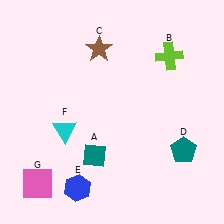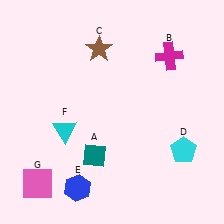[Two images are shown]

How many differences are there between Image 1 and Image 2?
There are 2 differences between the two images.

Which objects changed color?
B changed from lime to magenta. D changed from teal to cyan.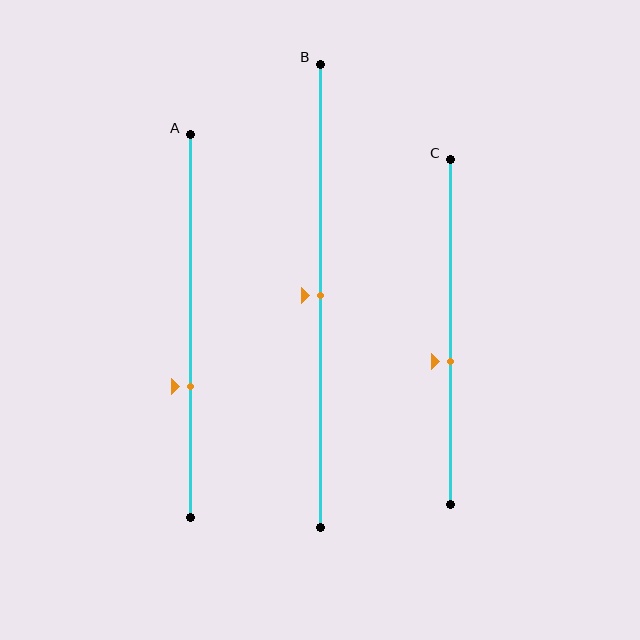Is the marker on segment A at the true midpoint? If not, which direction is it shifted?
No, the marker on segment A is shifted downward by about 16% of the segment length.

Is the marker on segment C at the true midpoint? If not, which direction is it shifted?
No, the marker on segment C is shifted downward by about 9% of the segment length.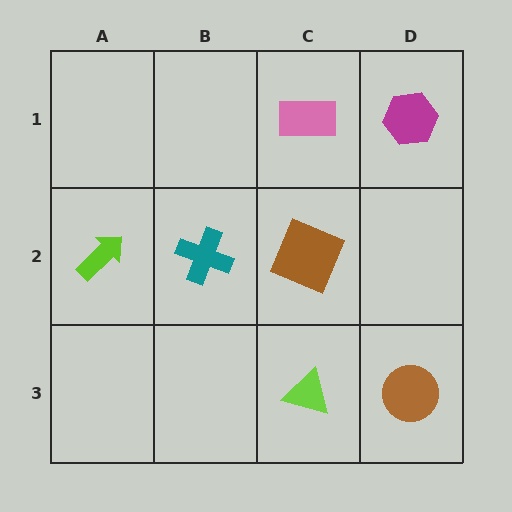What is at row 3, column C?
A lime triangle.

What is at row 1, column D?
A magenta hexagon.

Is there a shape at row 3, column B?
No, that cell is empty.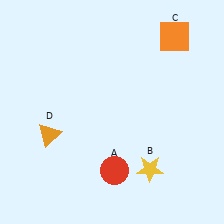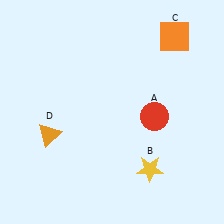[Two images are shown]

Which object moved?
The red circle (A) moved up.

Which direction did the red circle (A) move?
The red circle (A) moved up.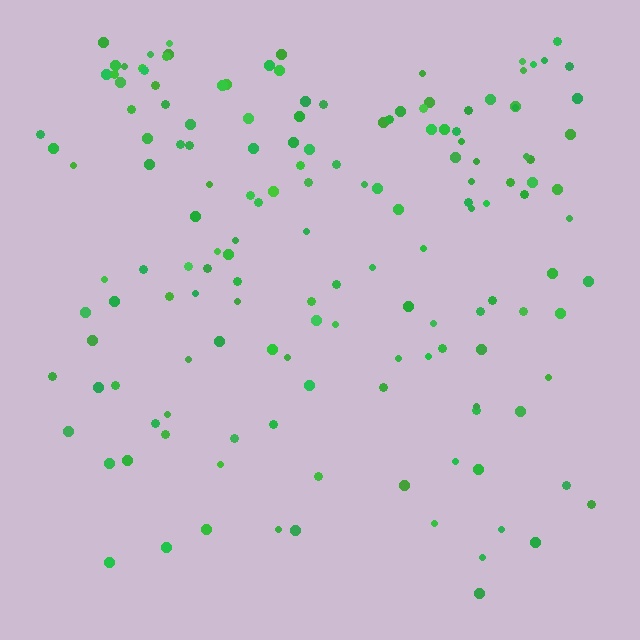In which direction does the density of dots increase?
From bottom to top, with the top side densest.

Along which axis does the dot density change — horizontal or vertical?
Vertical.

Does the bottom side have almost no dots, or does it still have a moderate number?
Still a moderate number, just noticeably fewer than the top.